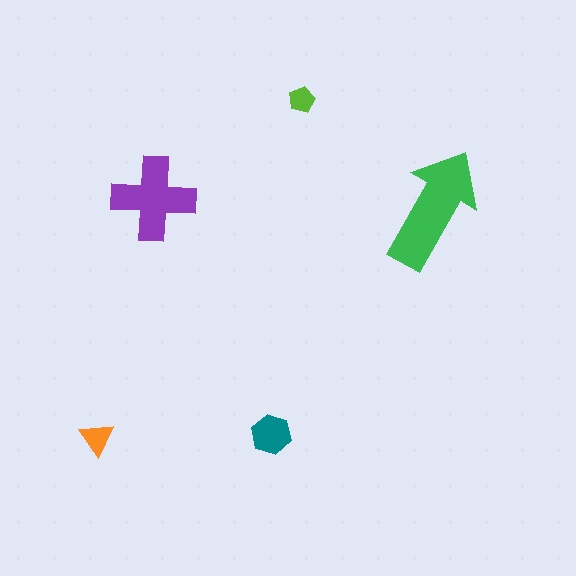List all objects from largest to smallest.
The green arrow, the purple cross, the teal hexagon, the orange triangle, the lime pentagon.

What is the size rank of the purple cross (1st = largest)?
2nd.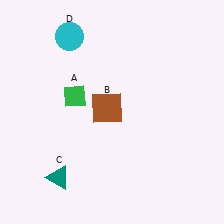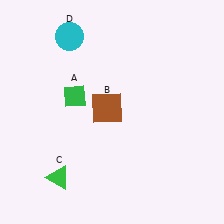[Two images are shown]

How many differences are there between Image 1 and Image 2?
There is 1 difference between the two images.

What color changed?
The triangle (C) changed from teal in Image 1 to green in Image 2.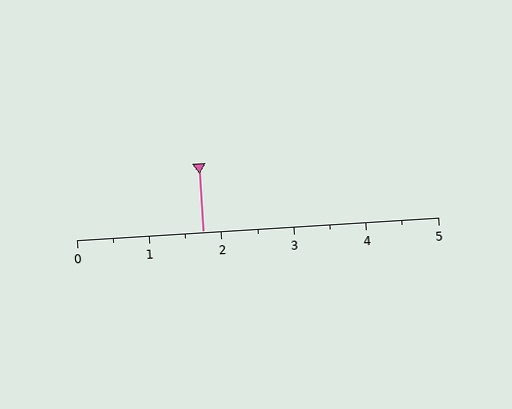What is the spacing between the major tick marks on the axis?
The major ticks are spaced 1 apart.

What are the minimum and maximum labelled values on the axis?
The axis runs from 0 to 5.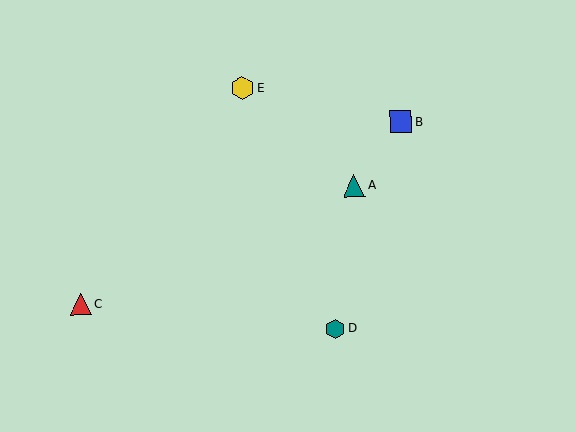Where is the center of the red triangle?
The center of the red triangle is at (81, 304).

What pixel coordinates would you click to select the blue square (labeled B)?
Click at (401, 122) to select the blue square B.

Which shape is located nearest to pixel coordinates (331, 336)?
The teal hexagon (labeled D) at (335, 329) is nearest to that location.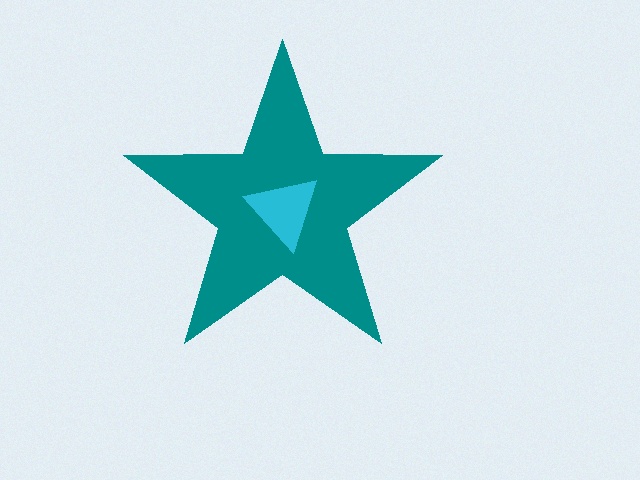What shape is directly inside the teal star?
The cyan triangle.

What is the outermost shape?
The teal star.